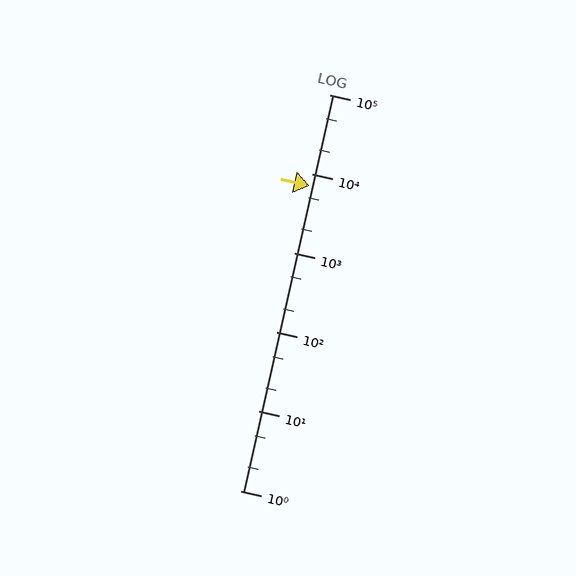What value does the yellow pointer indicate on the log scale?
The pointer indicates approximately 7000.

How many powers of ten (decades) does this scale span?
The scale spans 5 decades, from 1 to 100000.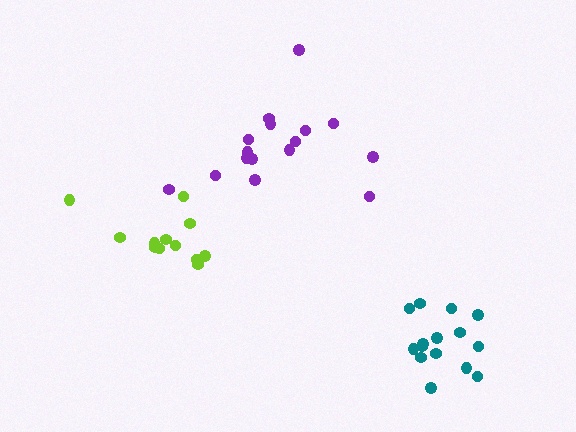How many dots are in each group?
Group 1: 12 dots, Group 2: 16 dots, Group 3: 15 dots (43 total).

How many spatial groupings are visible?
There are 3 spatial groupings.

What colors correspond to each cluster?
The clusters are colored: lime, purple, teal.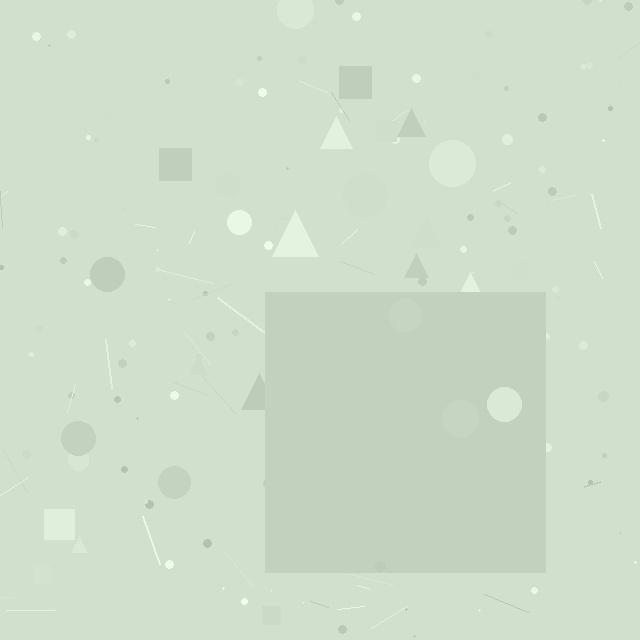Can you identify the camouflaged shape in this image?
The camouflaged shape is a square.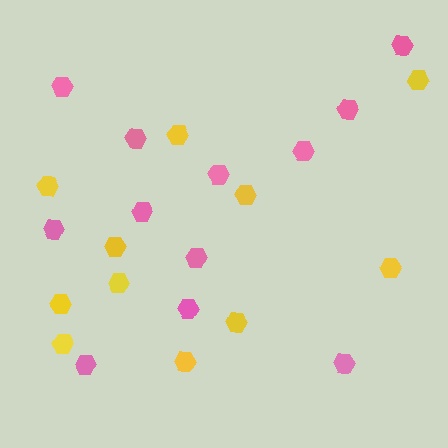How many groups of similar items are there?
There are 2 groups: one group of yellow hexagons (11) and one group of pink hexagons (12).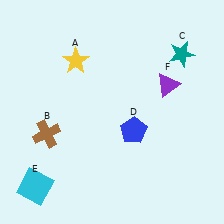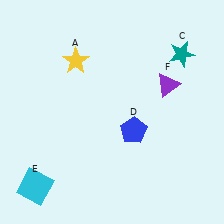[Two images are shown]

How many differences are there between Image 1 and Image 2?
There is 1 difference between the two images.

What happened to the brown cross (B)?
The brown cross (B) was removed in Image 2. It was in the bottom-left area of Image 1.